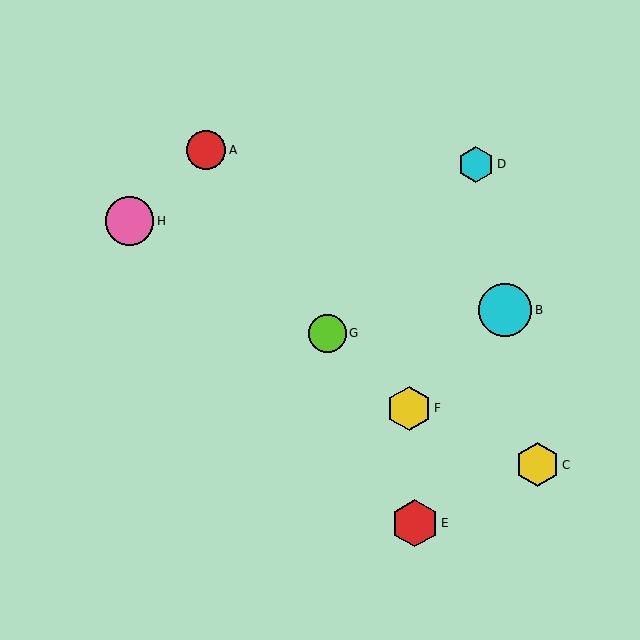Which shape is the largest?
The cyan circle (labeled B) is the largest.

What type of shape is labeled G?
Shape G is a lime circle.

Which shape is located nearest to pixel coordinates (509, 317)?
The cyan circle (labeled B) at (505, 310) is nearest to that location.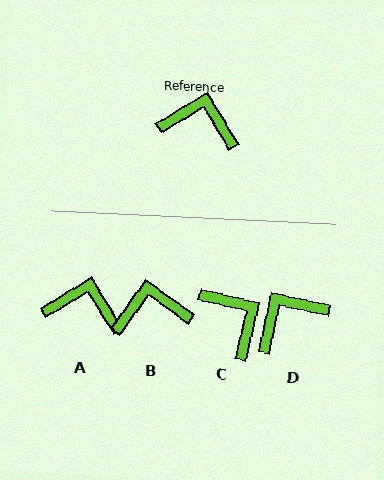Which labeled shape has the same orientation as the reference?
A.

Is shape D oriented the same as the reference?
No, it is off by about 47 degrees.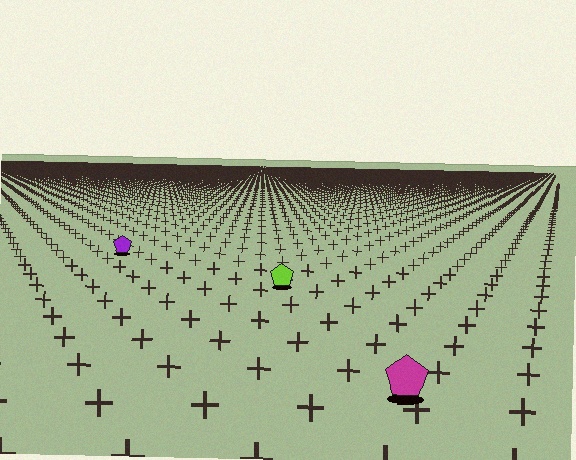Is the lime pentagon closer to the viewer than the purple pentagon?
Yes. The lime pentagon is closer — you can tell from the texture gradient: the ground texture is coarser near it.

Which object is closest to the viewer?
The magenta pentagon is closest. The texture marks near it are larger and more spread out.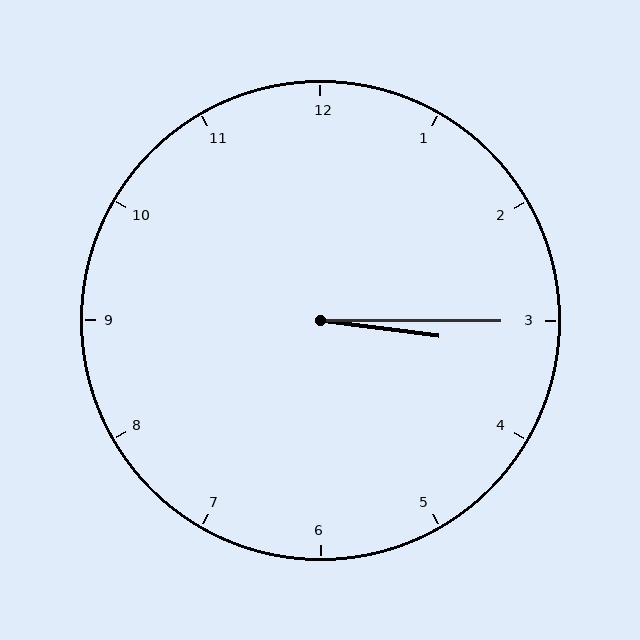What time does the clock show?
3:15.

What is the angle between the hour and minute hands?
Approximately 8 degrees.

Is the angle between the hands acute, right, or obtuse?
It is acute.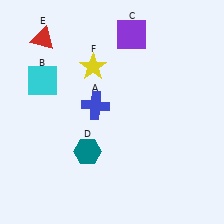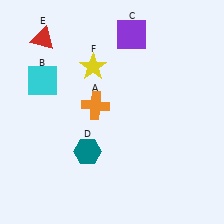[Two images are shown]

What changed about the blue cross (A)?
In Image 1, A is blue. In Image 2, it changed to orange.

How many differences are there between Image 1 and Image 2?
There is 1 difference between the two images.